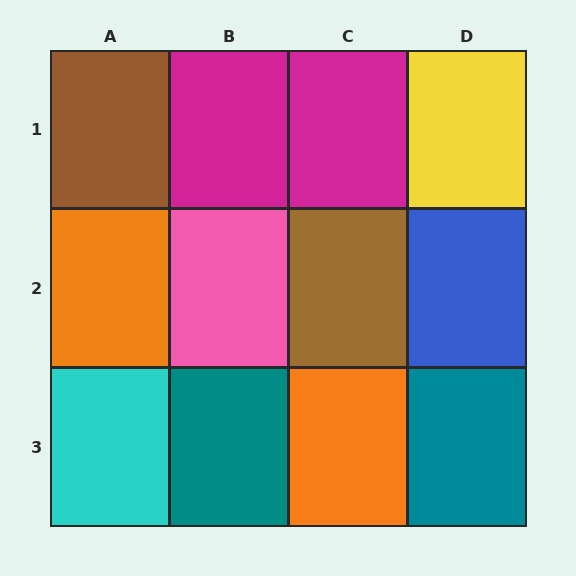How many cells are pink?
1 cell is pink.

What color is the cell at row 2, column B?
Pink.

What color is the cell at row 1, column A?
Brown.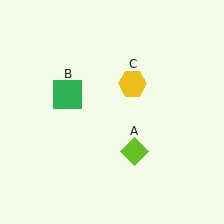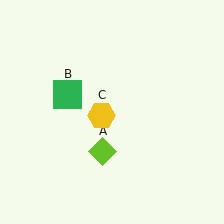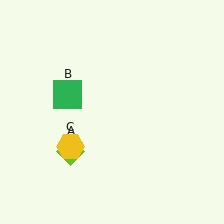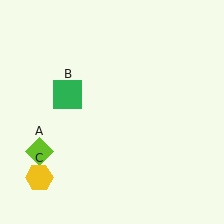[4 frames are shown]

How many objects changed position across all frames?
2 objects changed position: lime diamond (object A), yellow hexagon (object C).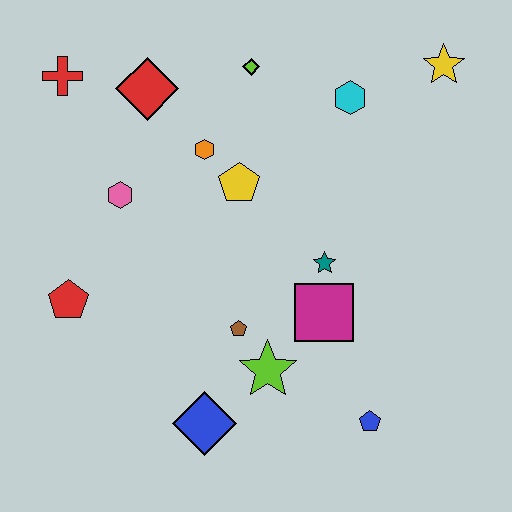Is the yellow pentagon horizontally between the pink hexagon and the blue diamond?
No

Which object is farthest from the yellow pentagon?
The blue pentagon is farthest from the yellow pentagon.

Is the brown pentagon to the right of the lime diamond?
No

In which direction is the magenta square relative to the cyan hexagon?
The magenta square is below the cyan hexagon.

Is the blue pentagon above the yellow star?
No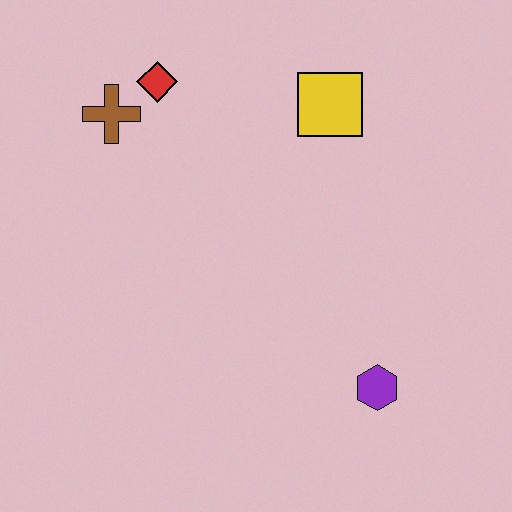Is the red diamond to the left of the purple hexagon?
Yes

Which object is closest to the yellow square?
The red diamond is closest to the yellow square.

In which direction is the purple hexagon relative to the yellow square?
The purple hexagon is below the yellow square.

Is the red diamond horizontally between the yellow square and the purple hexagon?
No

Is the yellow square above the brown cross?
Yes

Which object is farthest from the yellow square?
The purple hexagon is farthest from the yellow square.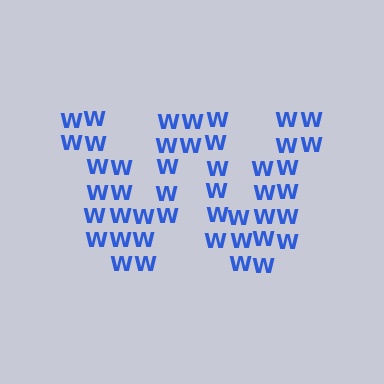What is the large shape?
The large shape is the letter W.